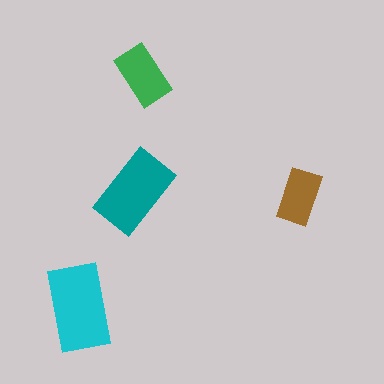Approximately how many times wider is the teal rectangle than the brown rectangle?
About 1.5 times wider.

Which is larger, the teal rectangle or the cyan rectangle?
The cyan one.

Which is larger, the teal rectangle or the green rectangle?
The teal one.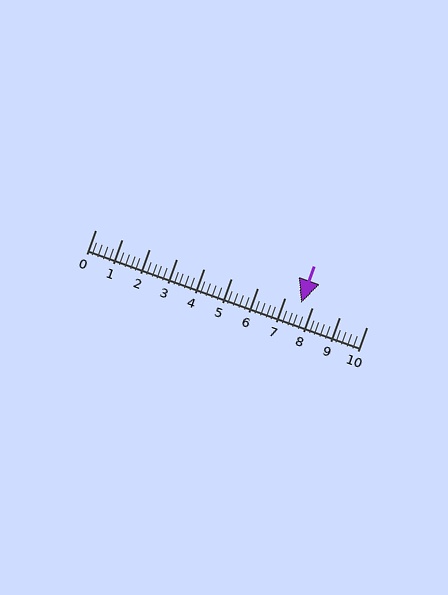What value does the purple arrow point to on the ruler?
The purple arrow points to approximately 7.6.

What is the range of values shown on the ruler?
The ruler shows values from 0 to 10.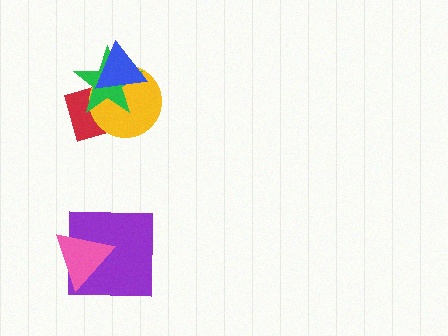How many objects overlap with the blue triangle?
3 objects overlap with the blue triangle.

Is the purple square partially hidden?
Yes, it is partially covered by another shape.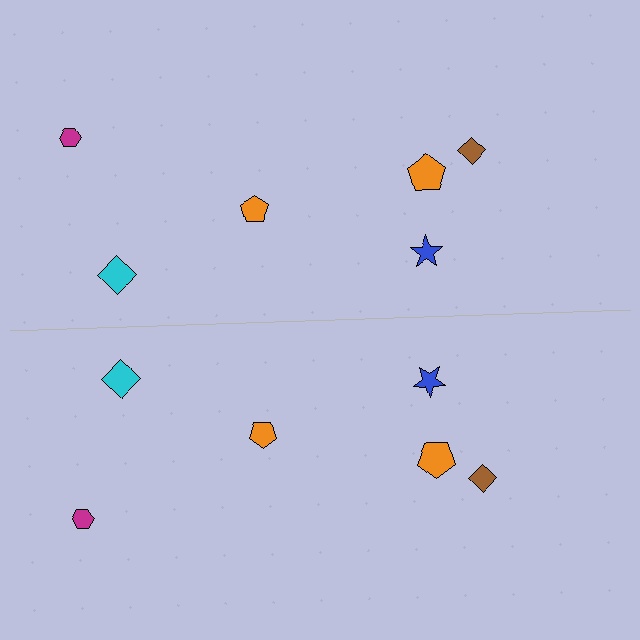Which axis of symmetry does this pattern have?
The pattern has a horizontal axis of symmetry running through the center of the image.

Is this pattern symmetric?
Yes, this pattern has bilateral (reflection) symmetry.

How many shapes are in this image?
There are 12 shapes in this image.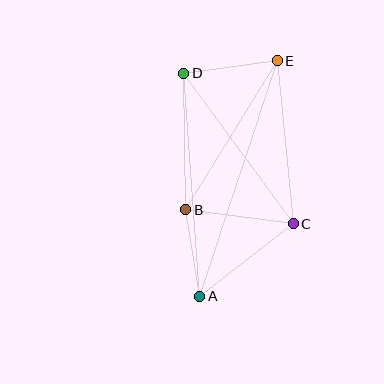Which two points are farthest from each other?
Points A and E are farthest from each other.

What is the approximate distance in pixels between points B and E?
The distance between B and E is approximately 175 pixels.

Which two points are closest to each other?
Points A and B are closest to each other.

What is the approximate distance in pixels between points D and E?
The distance between D and E is approximately 95 pixels.